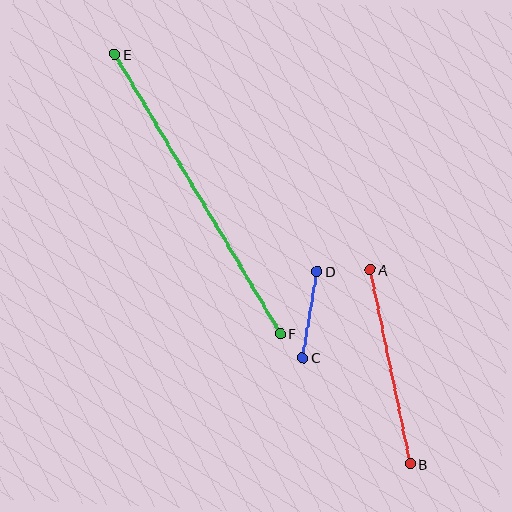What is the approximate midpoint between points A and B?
The midpoint is at approximately (390, 367) pixels.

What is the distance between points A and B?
The distance is approximately 198 pixels.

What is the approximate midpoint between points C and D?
The midpoint is at approximately (310, 314) pixels.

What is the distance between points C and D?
The distance is approximately 87 pixels.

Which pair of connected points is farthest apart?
Points E and F are farthest apart.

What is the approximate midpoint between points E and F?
The midpoint is at approximately (197, 194) pixels.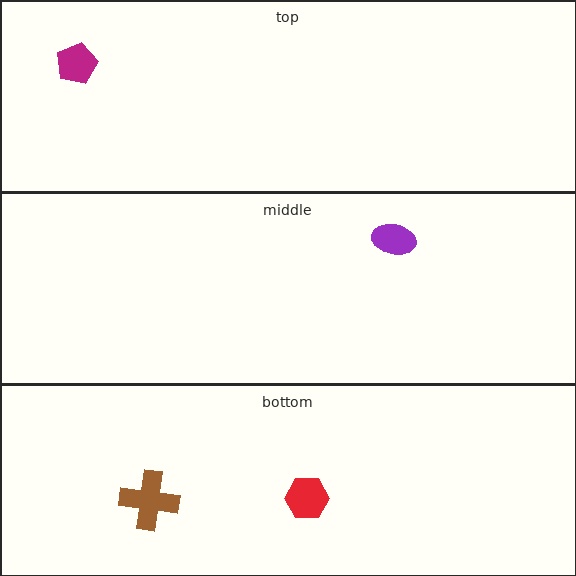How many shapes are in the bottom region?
2.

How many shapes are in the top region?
1.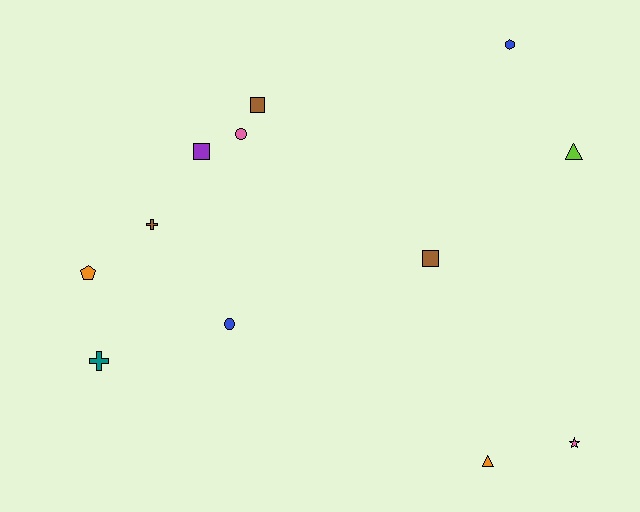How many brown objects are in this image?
There are 3 brown objects.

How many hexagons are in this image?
There is 1 hexagon.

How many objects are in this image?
There are 12 objects.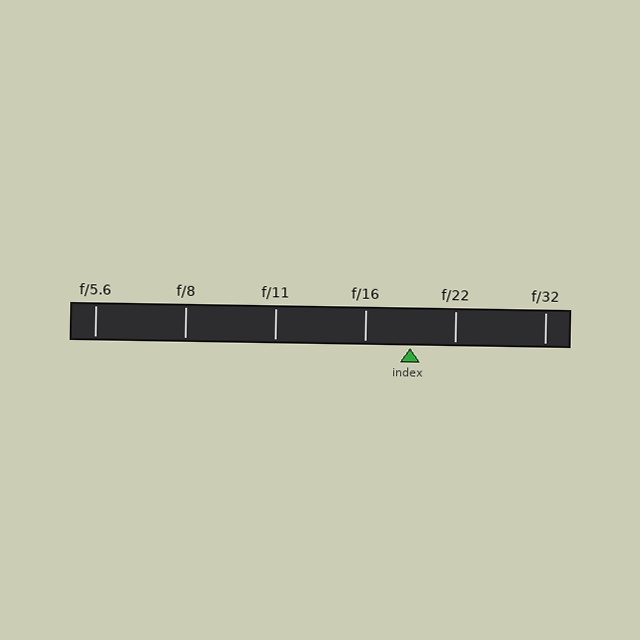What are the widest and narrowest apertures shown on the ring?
The widest aperture shown is f/5.6 and the narrowest is f/32.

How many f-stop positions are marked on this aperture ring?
There are 6 f-stop positions marked.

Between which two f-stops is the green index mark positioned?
The index mark is between f/16 and f/22.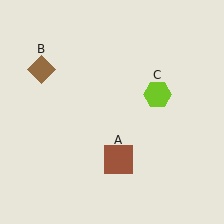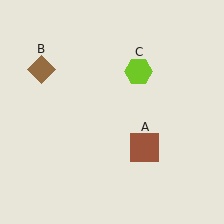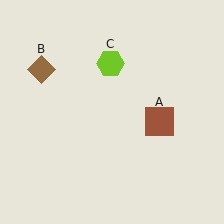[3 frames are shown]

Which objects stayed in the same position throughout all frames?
Brown diamond (object B) remained stationary.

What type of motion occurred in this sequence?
The brown square (object A), lime hexagon (object C) rotated counterclockwise around the center of the scene.